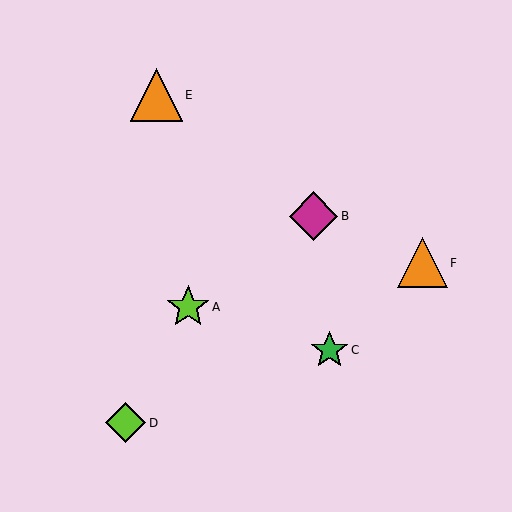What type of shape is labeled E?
Shape E is an orange triangle.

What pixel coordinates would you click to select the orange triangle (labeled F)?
Click at (422, 263) to select the orange triangle F.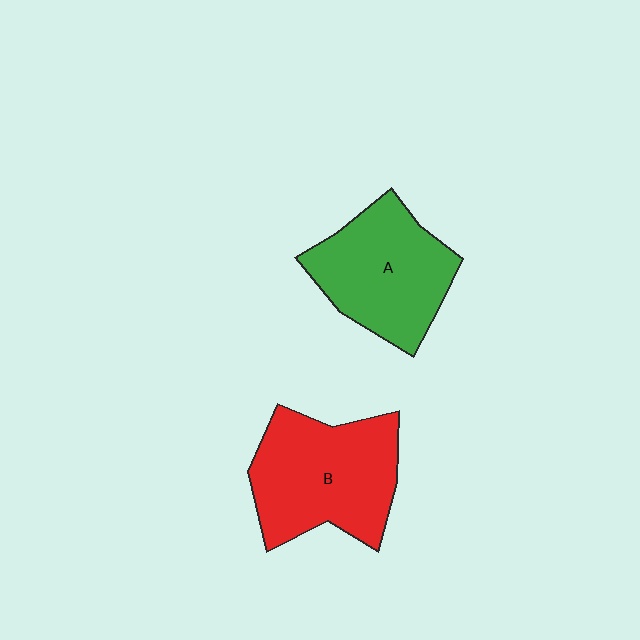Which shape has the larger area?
Shape B (red).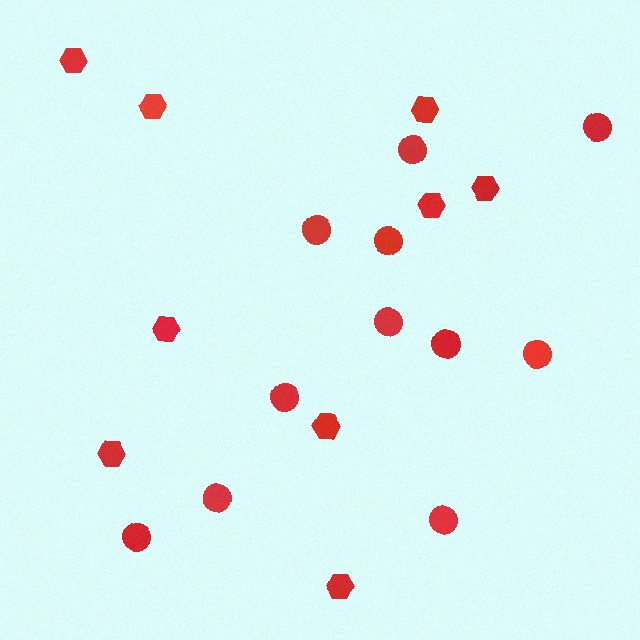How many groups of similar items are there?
There are 2 groups: one group of hexagons (9) and one group of circles (11).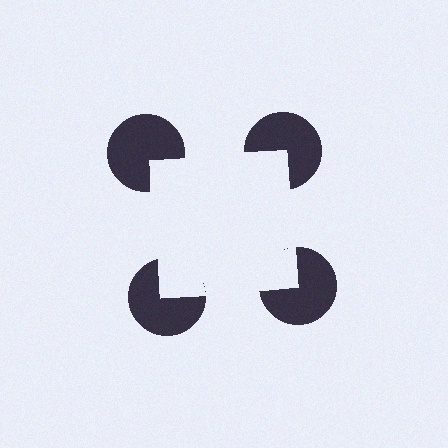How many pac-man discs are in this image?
There are 4 — one at each vertex of the illusory square.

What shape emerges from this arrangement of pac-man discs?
An illusory square — its edges are inferred from the aligned wedge cuts in the pac-man discs, not physically drawn.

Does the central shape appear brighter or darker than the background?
It typically appears slightly brighter than the background, even though no actual brightness change is drawn.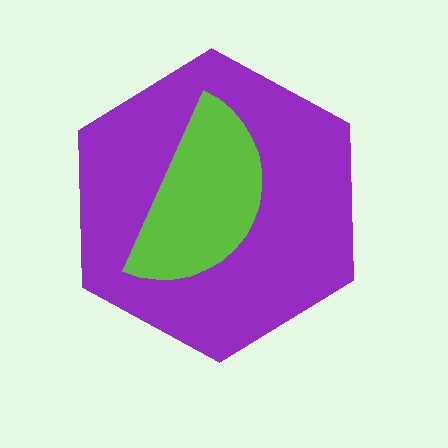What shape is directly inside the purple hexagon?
The lime semicircle.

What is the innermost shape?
The lime semicircle.